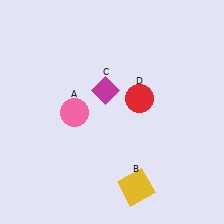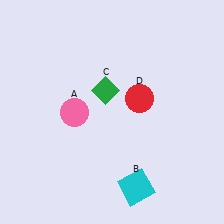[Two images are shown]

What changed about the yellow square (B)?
In Image 1, B is yellow. In Image 2, it changed to cyan.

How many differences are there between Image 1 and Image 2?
There are 2 differences between the two images.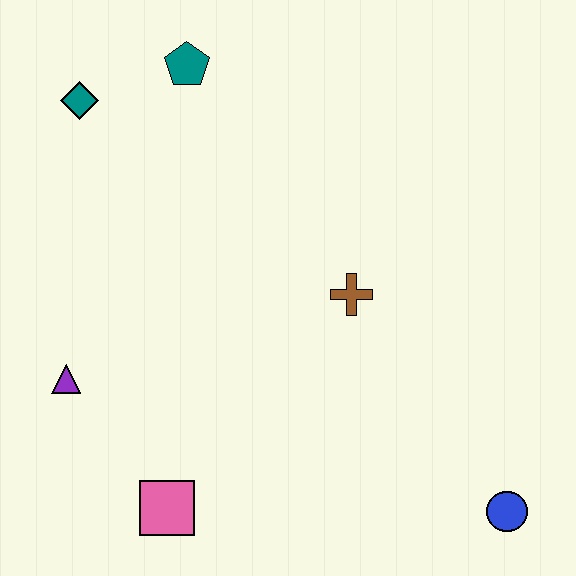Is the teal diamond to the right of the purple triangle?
Yes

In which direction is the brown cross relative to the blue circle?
The brown cross is above the blue circle.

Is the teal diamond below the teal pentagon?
Yes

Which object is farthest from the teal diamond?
The blue circle is farthest from the teal diamond.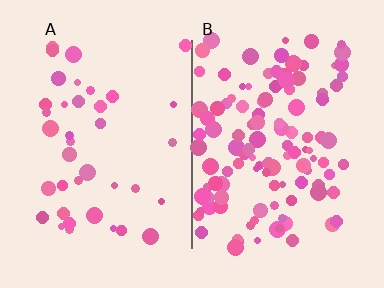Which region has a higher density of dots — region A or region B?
B (the right).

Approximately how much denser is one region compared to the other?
Approximately 3.1× — region B over region A.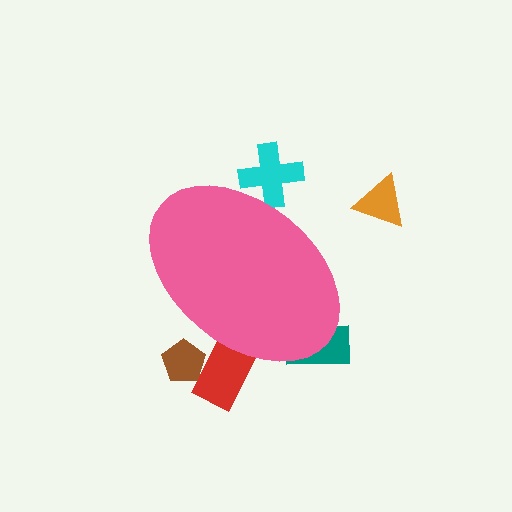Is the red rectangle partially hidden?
Yes, the red rectangle is partially hidden behind the pink ellipse.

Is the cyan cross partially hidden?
Yes, the cyan cross is partially hidden behind the pink ellipse.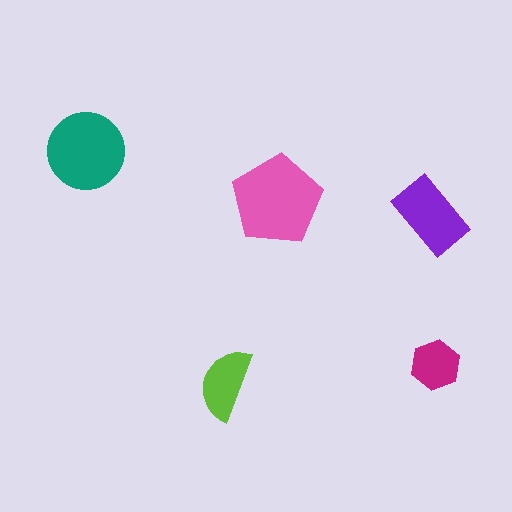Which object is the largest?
The pink pentagon.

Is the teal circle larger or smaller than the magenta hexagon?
Larger.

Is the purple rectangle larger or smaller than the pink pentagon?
Smaller.